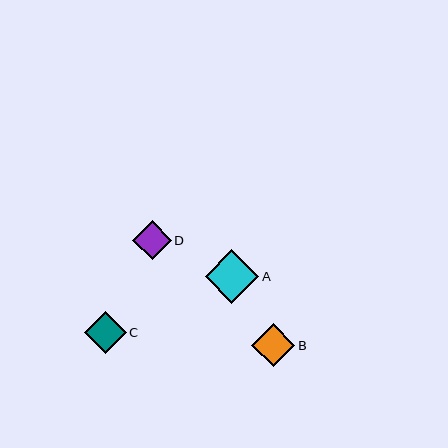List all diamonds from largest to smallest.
From largest to smallest: A, B, C, D.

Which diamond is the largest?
Diamond A is the largest with a size of approximately 53 pixels.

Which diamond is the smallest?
Diamond D is the smallest with a size of approximately 38 pixels.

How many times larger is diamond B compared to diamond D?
Diamond B is approximately 1.1 times the size of diamond D.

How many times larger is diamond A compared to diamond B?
Diamond A is approximately 1.2 times the size of diamond B.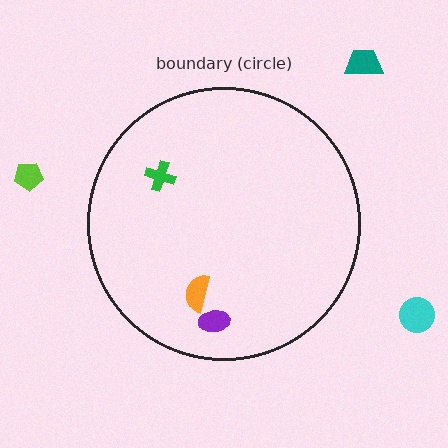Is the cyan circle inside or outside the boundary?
Outside.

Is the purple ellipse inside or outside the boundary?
Inside.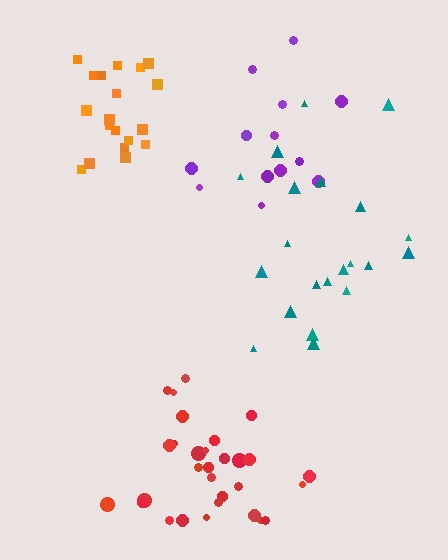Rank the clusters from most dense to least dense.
orange, red, purple, teal.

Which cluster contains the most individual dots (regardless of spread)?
Red (30).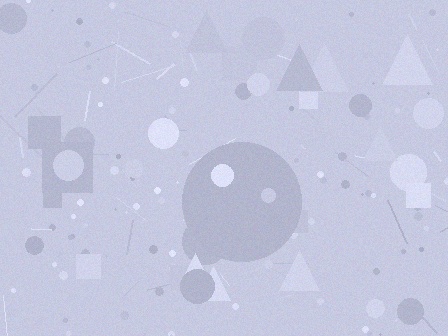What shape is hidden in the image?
A circle is hidden in the image.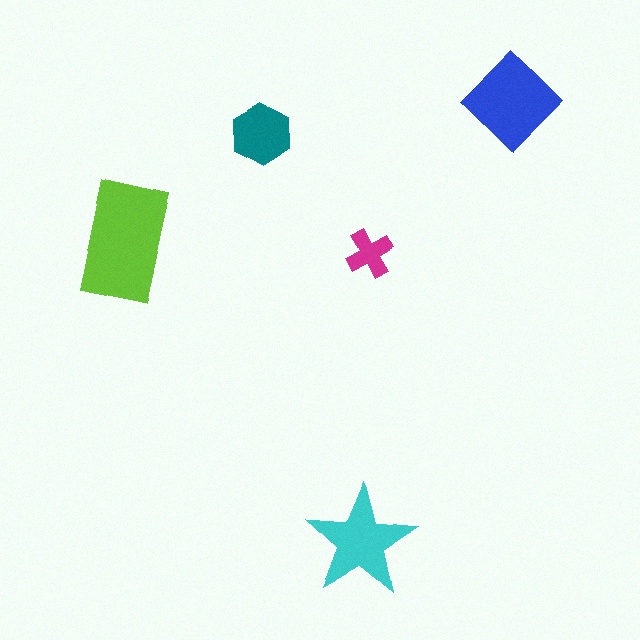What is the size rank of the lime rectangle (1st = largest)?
1st.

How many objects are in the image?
There are 5 objects in the image.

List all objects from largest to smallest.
The lime rectangle, the blue diamond, the cyan star, the teal hexagon, the magenta cross.